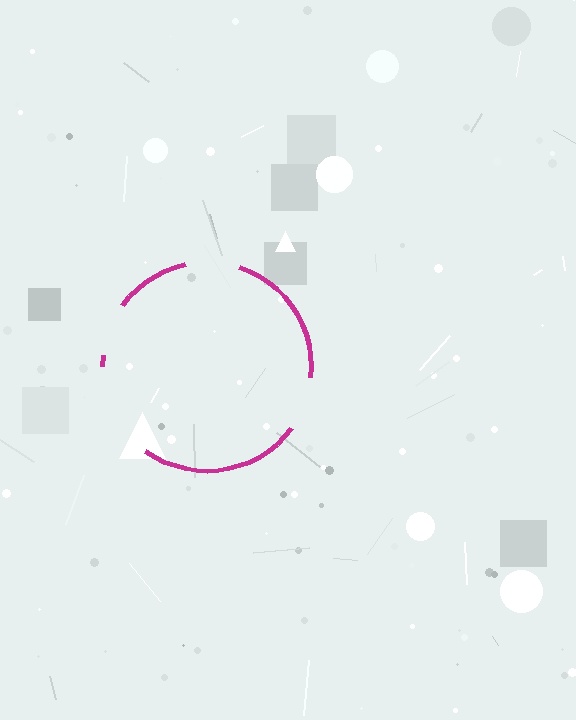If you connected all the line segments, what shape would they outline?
They would outline a circle.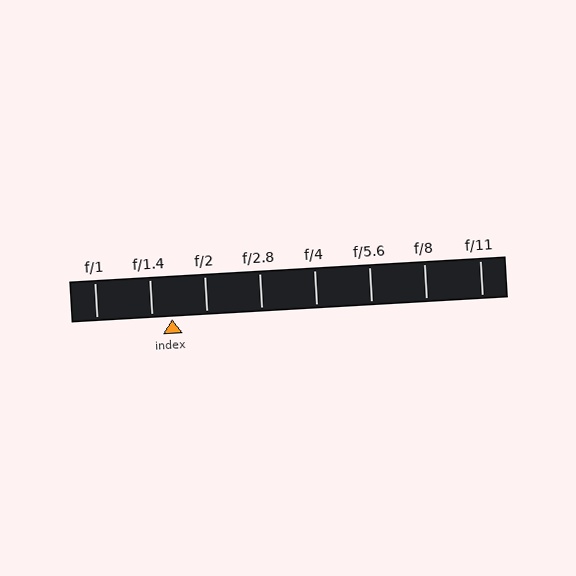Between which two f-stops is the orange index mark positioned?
The index mark is between f/1.4 and f/2.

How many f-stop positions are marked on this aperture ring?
There are 8 f-stop positions marked.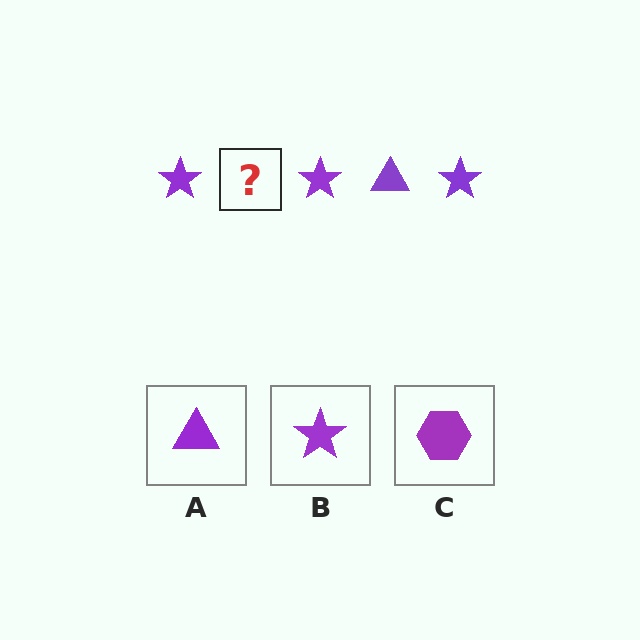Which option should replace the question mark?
Option A.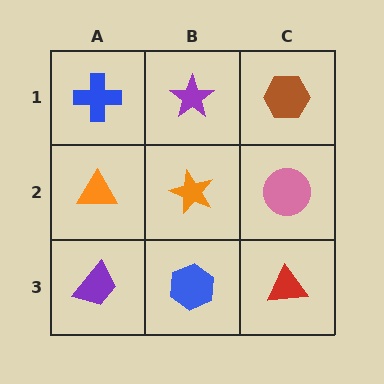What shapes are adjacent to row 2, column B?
A purple star (row 1, column B), a blue hexagon (row 3, column B), an orange triangle (row 2, column A), a pink circle (row 2, column C).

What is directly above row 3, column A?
An orange triangle.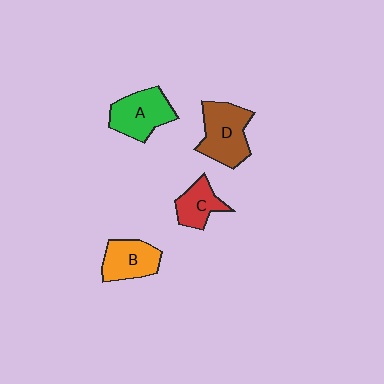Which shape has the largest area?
Shape D (brown).